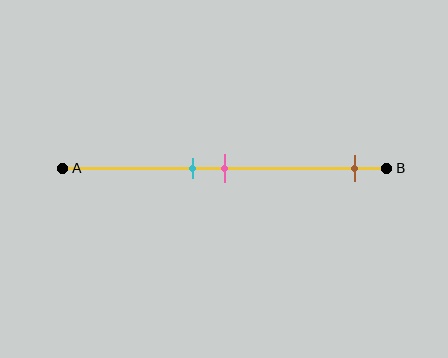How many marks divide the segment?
There are 3 marks dividing the segment.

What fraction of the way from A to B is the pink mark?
The pink mark is approximately 50% (0.5) of the way from A to B.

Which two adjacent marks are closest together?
The cyan and pink marks are the closest adjacent pair.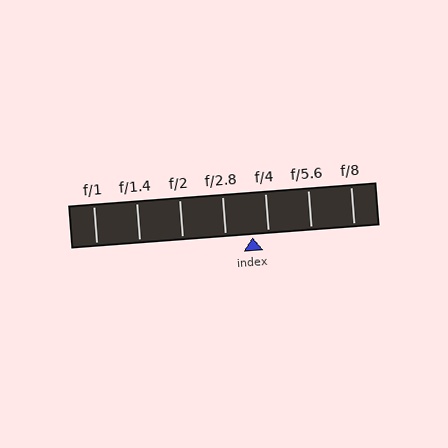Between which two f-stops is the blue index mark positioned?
The index mark is between f/2.8 and f/4.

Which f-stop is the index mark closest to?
The index mark is closest to f/4.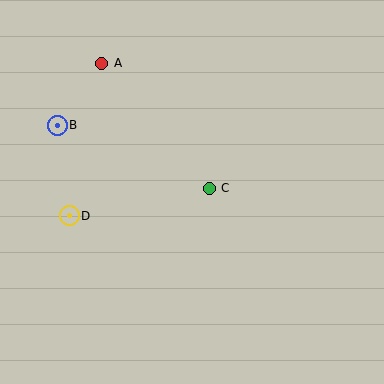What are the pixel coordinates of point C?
Point C is at (209, 188).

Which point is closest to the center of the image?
Point C at (209, 188) is closest to the center.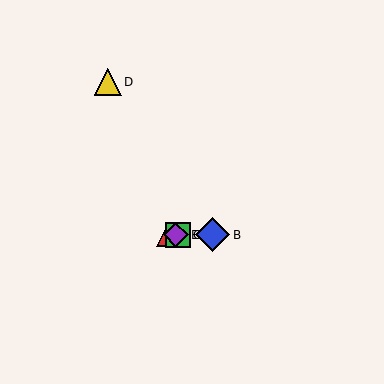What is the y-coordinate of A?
Object A is at y≈235.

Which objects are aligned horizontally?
Objects A, B, C, E are aligned horizontally.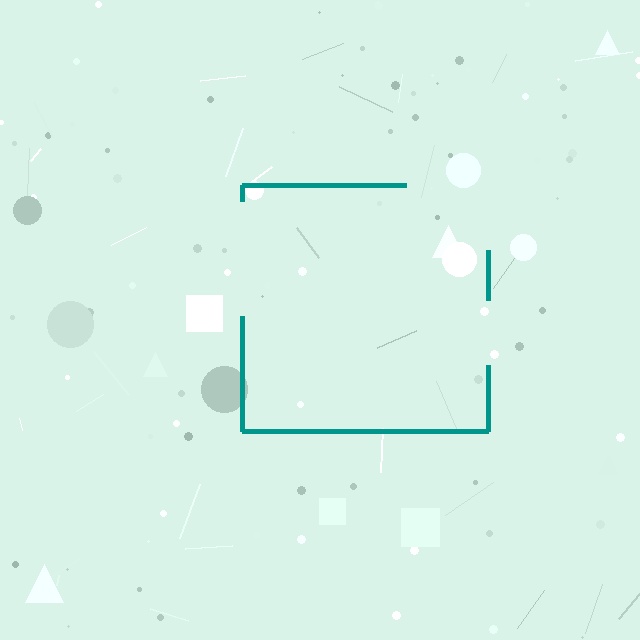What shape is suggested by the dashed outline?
The dashed outline suggests a square.